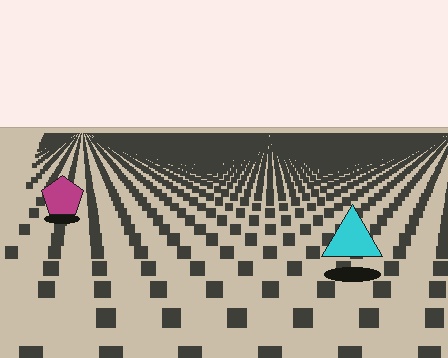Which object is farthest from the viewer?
The magenta pentagon is farthest from the viewer. It appears smaller and the ground texture around it is denser.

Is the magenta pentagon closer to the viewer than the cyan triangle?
No. The cyan triangle is closer — you can tell from the texture gradient: the ground texture is coarser near it.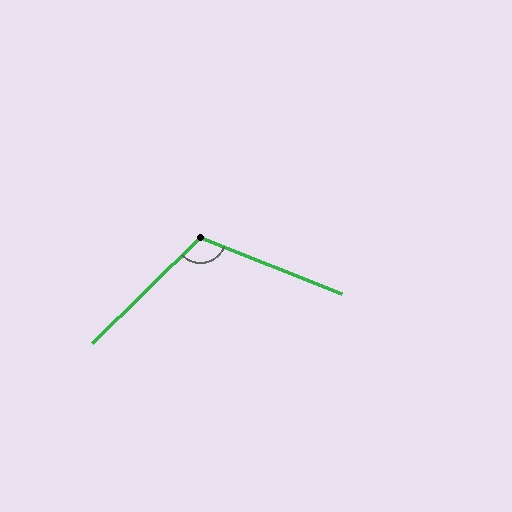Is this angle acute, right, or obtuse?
It is obtuse.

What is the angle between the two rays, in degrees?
Approximately 114 degrees.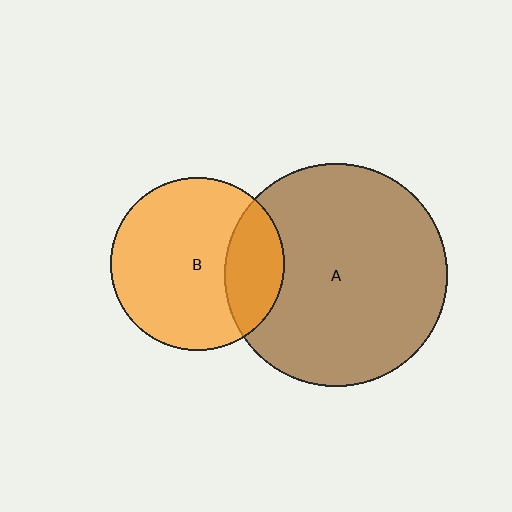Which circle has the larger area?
Circle A (brown).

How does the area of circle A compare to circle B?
Approximately 1.6 times.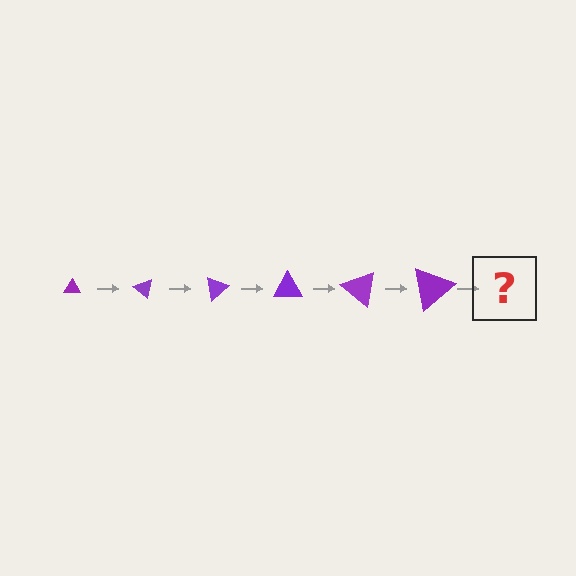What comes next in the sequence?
The next element should be a triangle, larger than the previous one and rotated 240 degrees from the start.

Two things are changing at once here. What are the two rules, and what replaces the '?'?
The two rules are that the triangle grows larger each step and it rotates 40 degrees each step. The '?' should be a triangle, larger than the previous one and rotated 240 degrees from the start.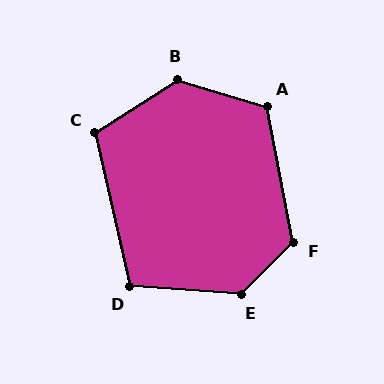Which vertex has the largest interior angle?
E, at approximately 131 degrees.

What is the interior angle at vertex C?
Approximately 110 degrees (obtuse).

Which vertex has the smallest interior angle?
D, at approximately 106 degrees.